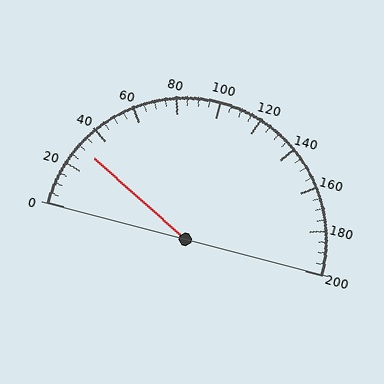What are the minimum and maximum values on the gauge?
The gauge ranges from 0 to 200.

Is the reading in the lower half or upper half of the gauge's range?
The reading is in the lower half of the range (0 to 200).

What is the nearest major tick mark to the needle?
The nearest major tick mark is 40.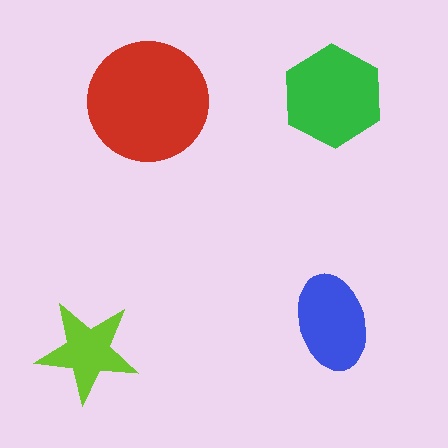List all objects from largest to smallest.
The red circle, the green hexagon, the blue ellipse, the lime star.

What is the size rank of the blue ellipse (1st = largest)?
3rd.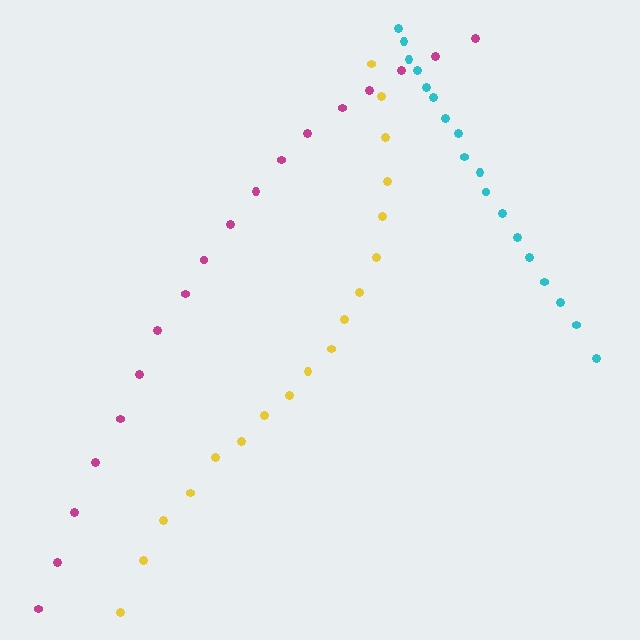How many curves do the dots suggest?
There are 3 distinct paths.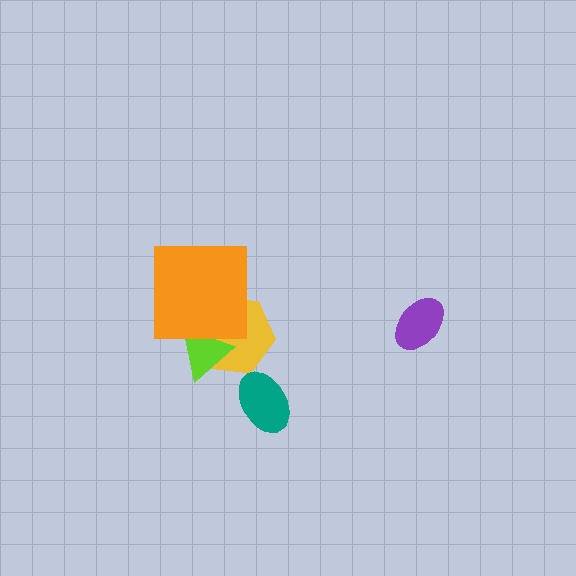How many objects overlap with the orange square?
2 objects overlap with the orange square.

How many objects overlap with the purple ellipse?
0 objects overlap with the purple ellipse.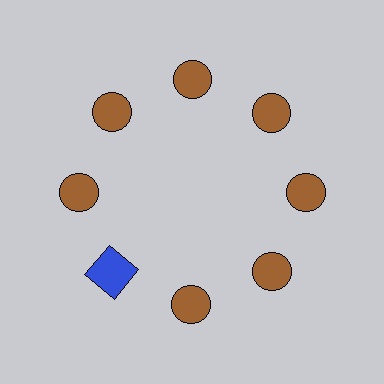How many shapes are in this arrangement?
There are 8 shapes arranged in a ring pattern.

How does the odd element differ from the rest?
It differs in both color (blue instead of brown) and shape (square instead of circle).